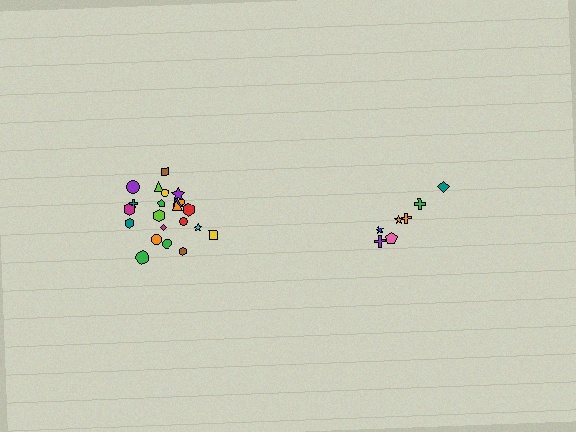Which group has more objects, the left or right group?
The left group.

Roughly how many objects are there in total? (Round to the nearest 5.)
Roughly 30 objects in total.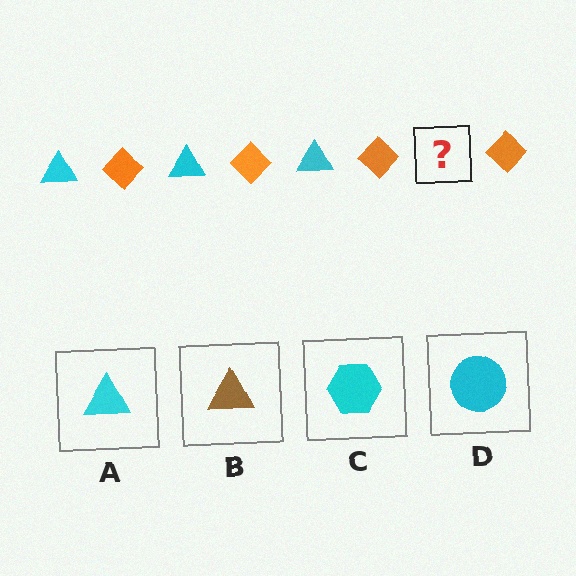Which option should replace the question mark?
Option A.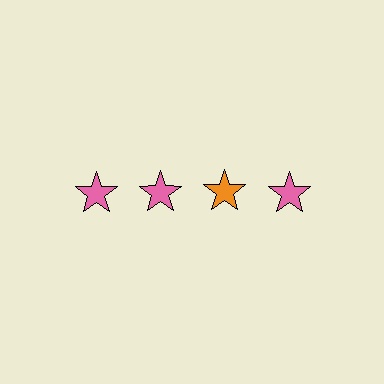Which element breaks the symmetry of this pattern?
The orange star in the top row, center column breaks the symmetry. All other shapes are pink stars.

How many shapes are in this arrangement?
There are 4 shapes arranged in a grid pattern.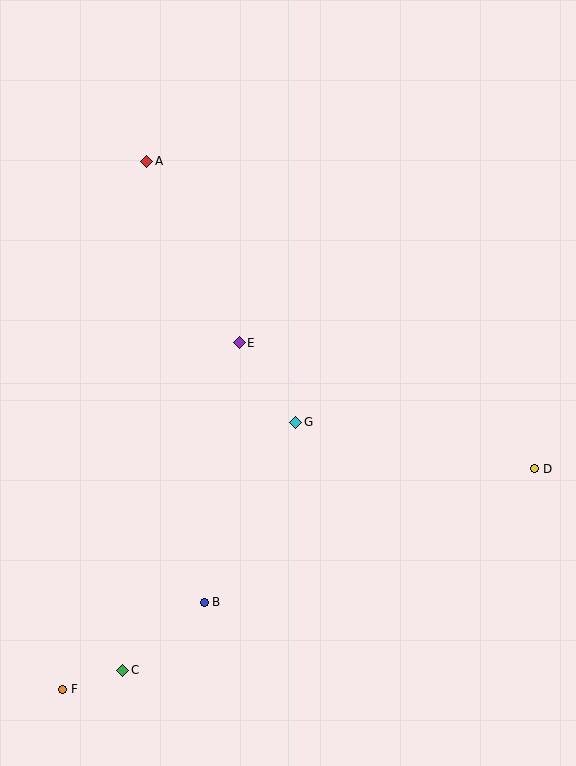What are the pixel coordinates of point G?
Point G is at (296, 422).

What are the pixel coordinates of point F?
Point F is at (63, 689).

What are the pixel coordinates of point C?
Point C is at (123, 670).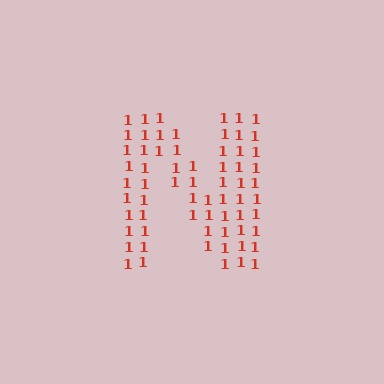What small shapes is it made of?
It is made of small digit 1's.